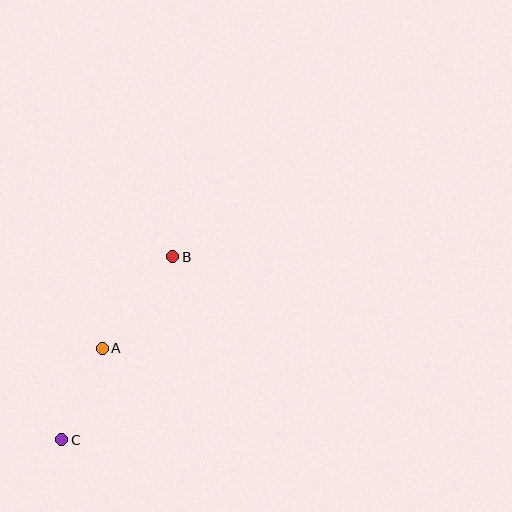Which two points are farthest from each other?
Points B and C are farthest from each other.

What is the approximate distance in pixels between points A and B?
The distance between A and B is approximately 115 pixels.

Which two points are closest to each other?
Points A and C are closest to each other.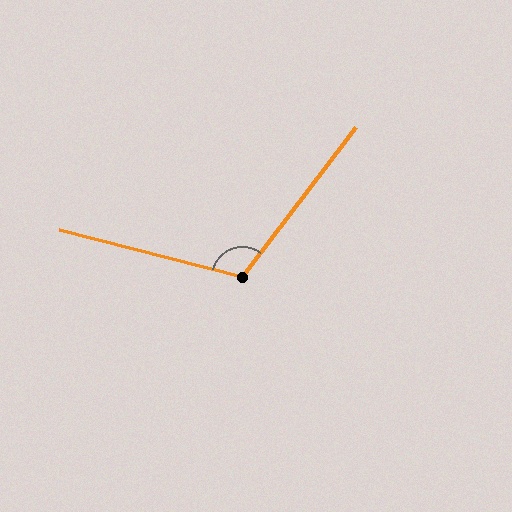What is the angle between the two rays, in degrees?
Approximately 113 degrees.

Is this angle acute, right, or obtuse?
It is obtuse.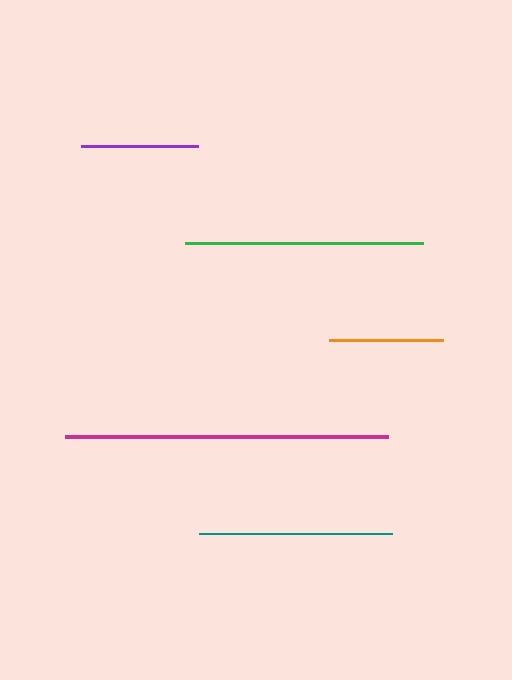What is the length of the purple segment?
The purple segment is approximately 116 pixels long.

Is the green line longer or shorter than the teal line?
The green line is longer than the teal line.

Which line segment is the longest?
The magenta line is the longest at approximately 323 pixels.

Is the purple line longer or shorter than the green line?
The green line is longer than the purple line.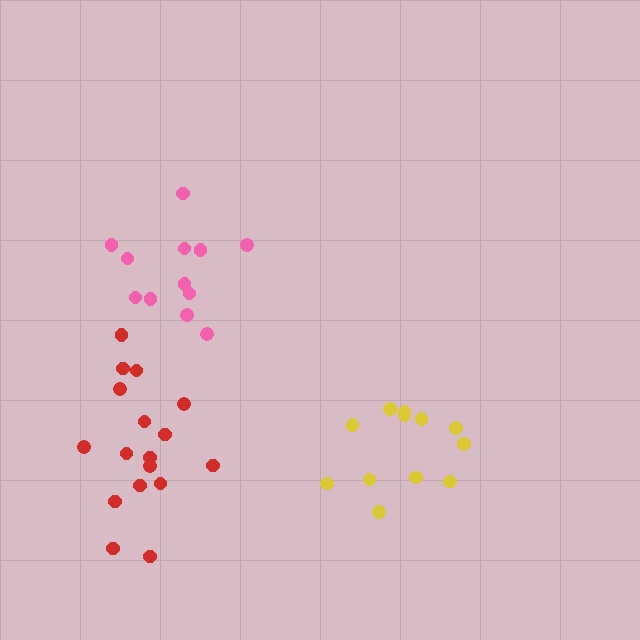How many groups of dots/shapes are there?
There are 3 groups.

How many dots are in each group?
Group 1: 17 dots, Group 2: 12 dots, Group 3: 12 dots (41 total).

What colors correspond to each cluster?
The clusters are colored: red, pink, yellow.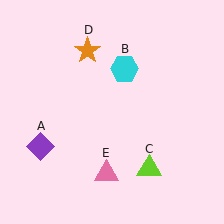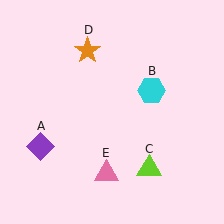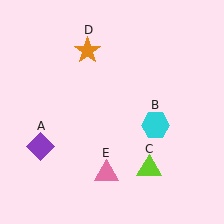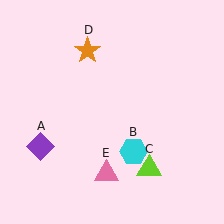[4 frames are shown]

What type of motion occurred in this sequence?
The cyan hexagon (object B) rotated clockwise around the center of the scene.